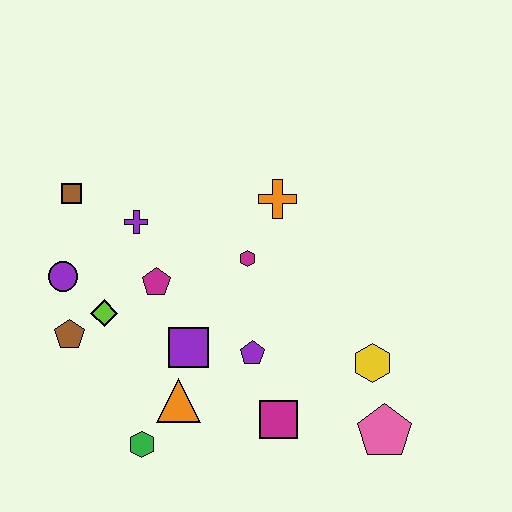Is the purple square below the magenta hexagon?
Yes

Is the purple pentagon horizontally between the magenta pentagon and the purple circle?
No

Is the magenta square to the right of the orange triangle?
Yes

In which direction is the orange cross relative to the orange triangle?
The orange cross is above the orange triangle.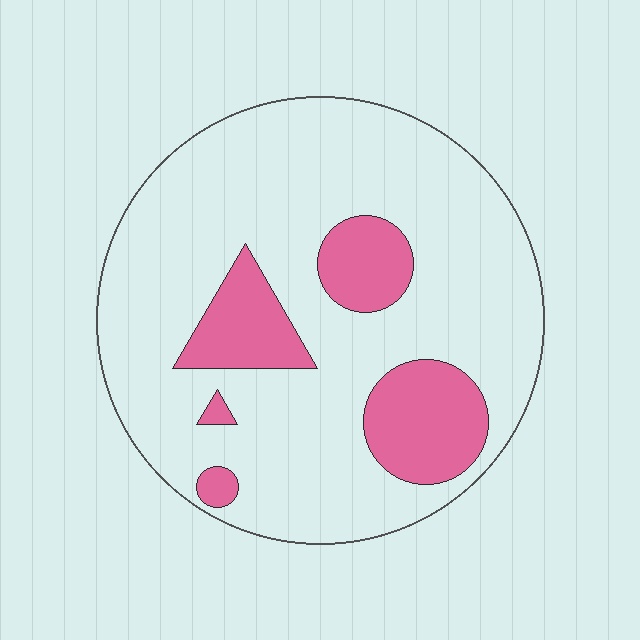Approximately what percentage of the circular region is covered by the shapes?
Approximately 20%.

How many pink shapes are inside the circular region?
5.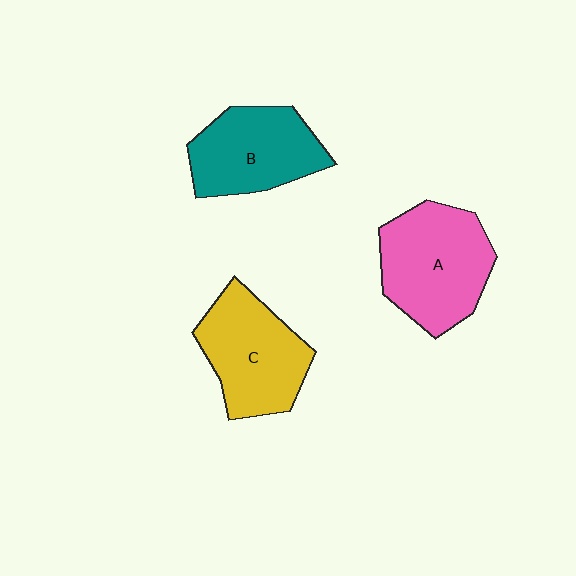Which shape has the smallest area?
Shape B (teal).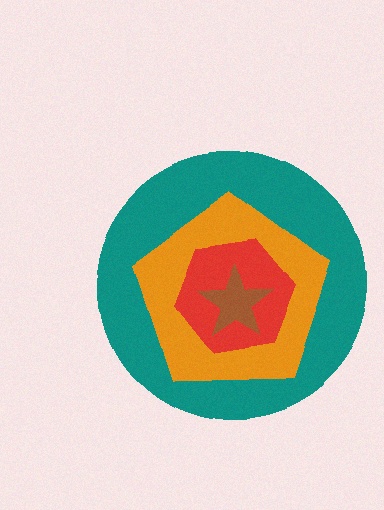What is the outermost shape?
The teal circle.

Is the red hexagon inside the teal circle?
Yes.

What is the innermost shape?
The brown star.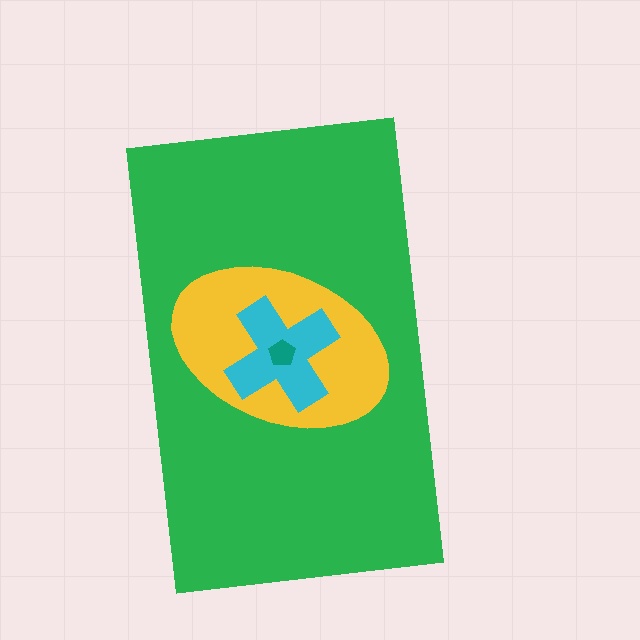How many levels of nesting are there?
4.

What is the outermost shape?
The green rectangle.